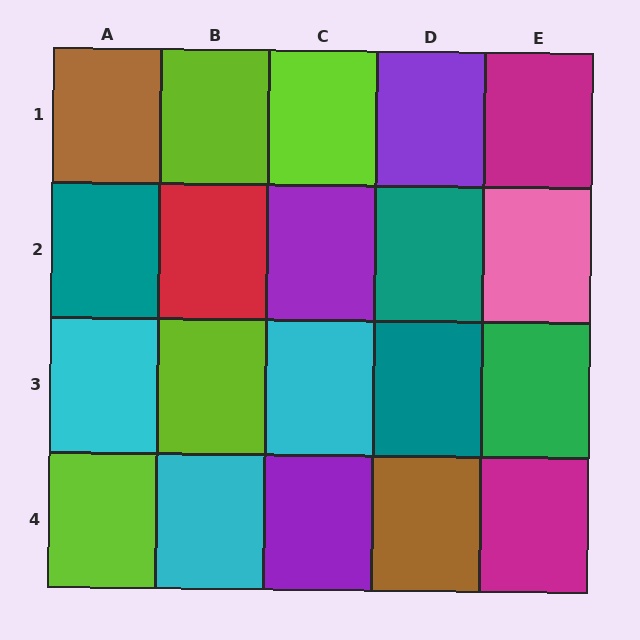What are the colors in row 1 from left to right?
Brown, lime, lime, purple, magenta.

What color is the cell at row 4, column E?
Magenta.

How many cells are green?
1 cell is green.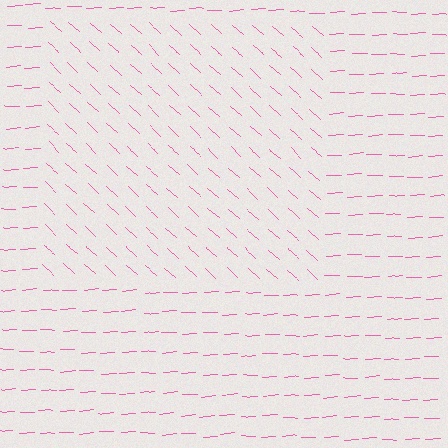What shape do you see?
I see a rectangle.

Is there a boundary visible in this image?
Yes, there is a texture boundary formed by a change in line orientation.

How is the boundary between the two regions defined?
The boundary is defined purely by a change in line orientation (approximately 45 degrees difference). All lines are the same color and thickness.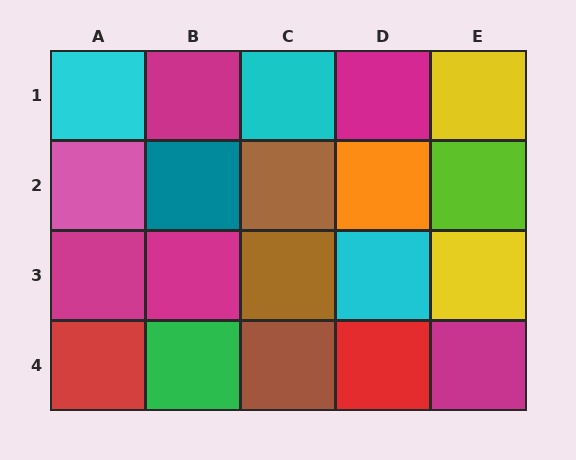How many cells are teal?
1 cell is teal.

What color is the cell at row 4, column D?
Red.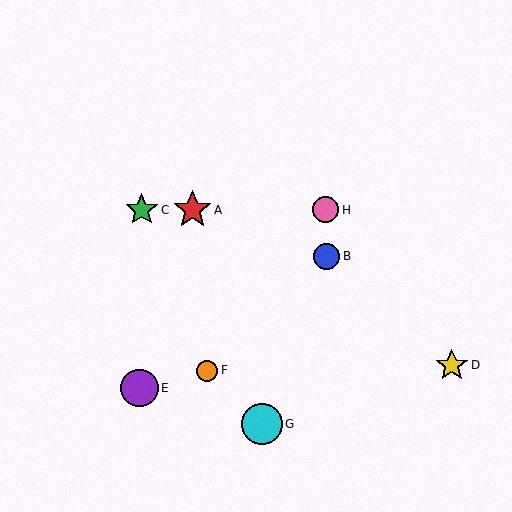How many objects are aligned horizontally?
3 objects (A, C, H) are aligned horizontally.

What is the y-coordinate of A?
Object A is at y≈210.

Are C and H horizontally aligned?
Yes, both are at y≈210.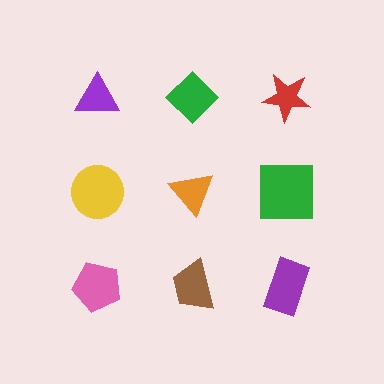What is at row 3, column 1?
A pink pentagon.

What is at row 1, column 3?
A red star.